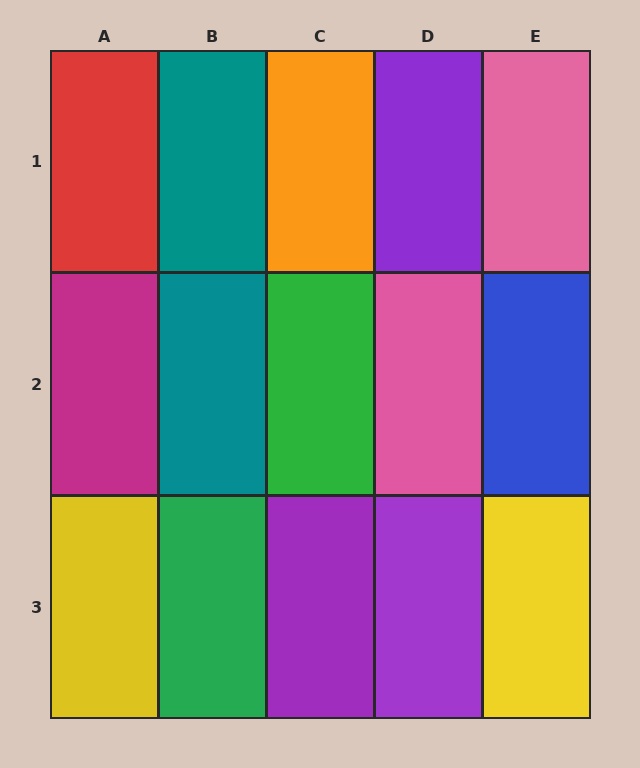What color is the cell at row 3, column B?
Green.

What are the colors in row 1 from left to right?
Red, teal, orange, purple, pink.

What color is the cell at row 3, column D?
Purple.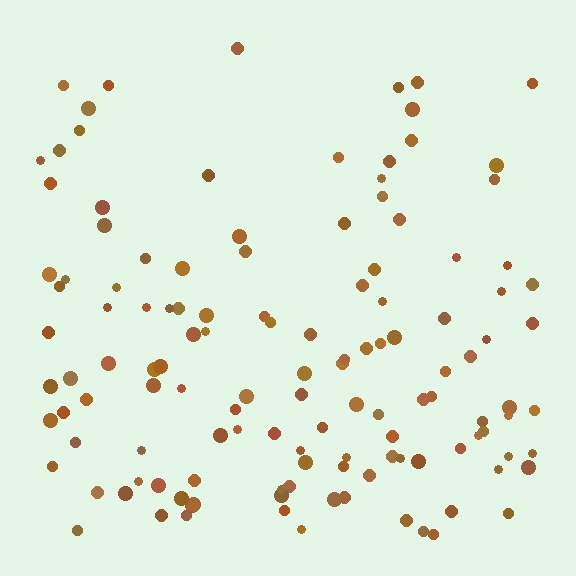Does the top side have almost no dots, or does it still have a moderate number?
Still a moderate number, just noticeably fewer than the bottom.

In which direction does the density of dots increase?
From top to bottom, with the bottom side densest.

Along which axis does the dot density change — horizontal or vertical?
Vertical.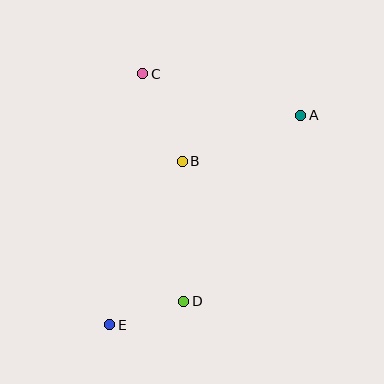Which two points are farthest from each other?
Points A and E are farthest from each other.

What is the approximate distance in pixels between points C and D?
The distance between C and D is approximately 231 pixels.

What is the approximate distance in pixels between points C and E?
The distance between C and E is approximately 253 pixels.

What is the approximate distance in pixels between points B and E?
The distance between B and E is approximately 179 pixels.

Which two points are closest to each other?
Points D and E are closest to each other.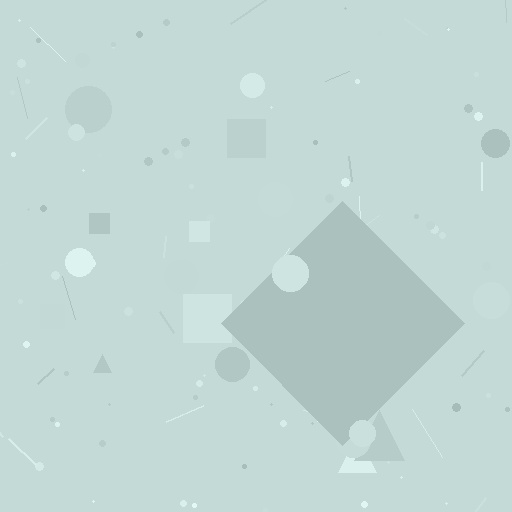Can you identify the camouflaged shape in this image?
The camouflaged shape is a diamond.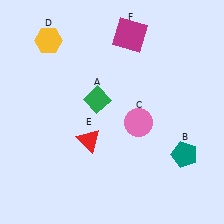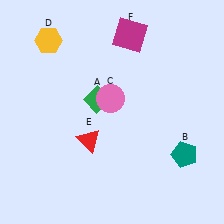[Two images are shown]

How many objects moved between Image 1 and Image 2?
1 object moved between the two images.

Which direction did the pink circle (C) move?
The pink circle (C) moved left.